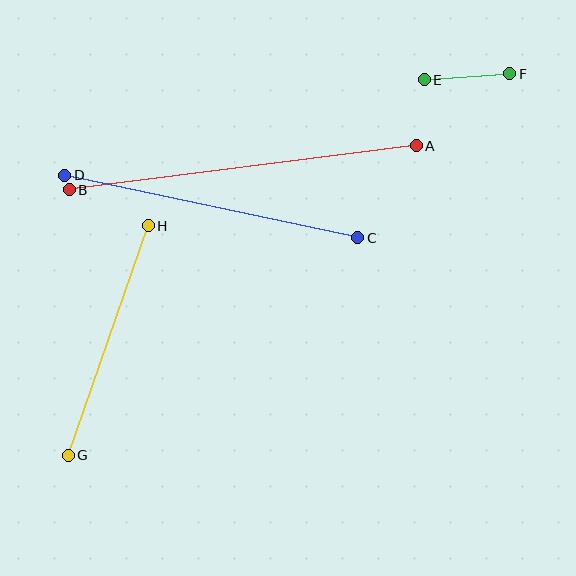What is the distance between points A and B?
The distance is approximately 350 pixels.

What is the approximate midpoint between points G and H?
The midpoint is at approximately (108, 341) pixels.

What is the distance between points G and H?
The distance is approximately 243 pixels.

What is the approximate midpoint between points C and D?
The midpoint is at approximately (211, 206) pixels.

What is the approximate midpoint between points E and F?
The midpoint is at approximately (467, 77) pixels.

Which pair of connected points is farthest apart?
Points A and B are farthest apart.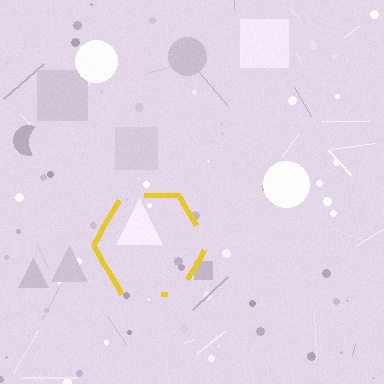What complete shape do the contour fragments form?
The contour fragments form a hexagon.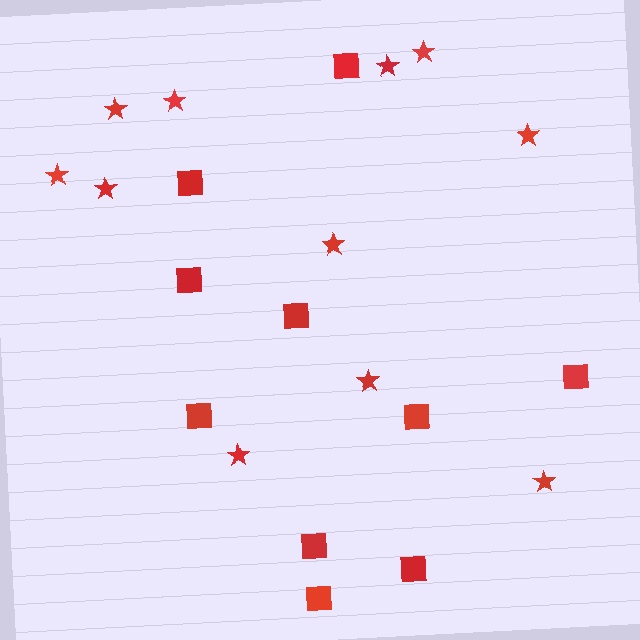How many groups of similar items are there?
There are 2 groups: one group of stars (11) and one group of squares (10).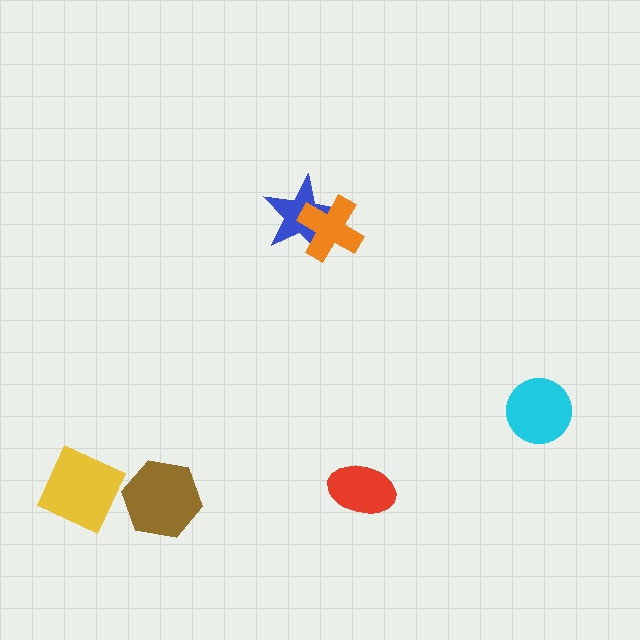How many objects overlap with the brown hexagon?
0 objects overlap with the brown hexagon.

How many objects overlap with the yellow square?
0 objects overlap with the yellow square.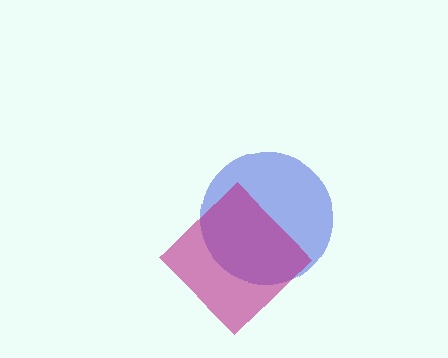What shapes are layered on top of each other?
The layered shapes are: a blue circle, a magenta diamond.